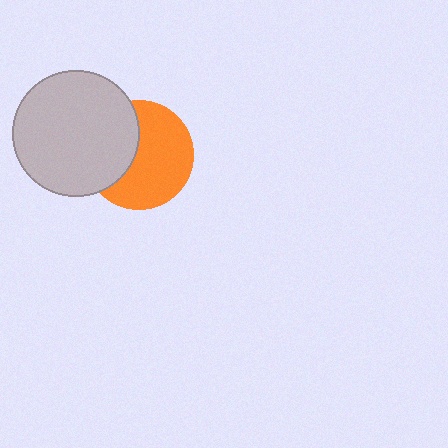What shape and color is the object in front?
The object in front is a light gray circle.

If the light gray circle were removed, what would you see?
You would see the complete orange circle.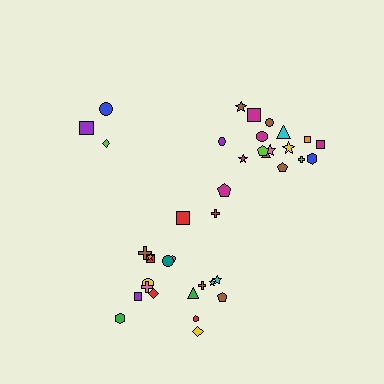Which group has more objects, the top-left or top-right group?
The top-right group.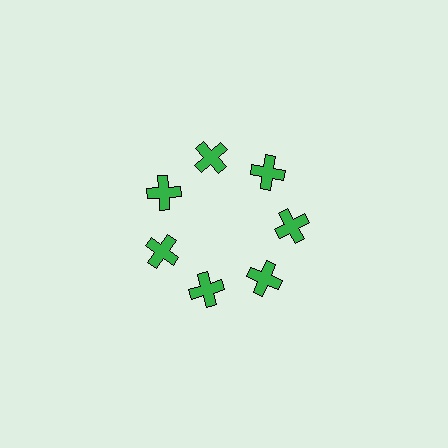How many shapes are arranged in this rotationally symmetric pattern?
There are 7 shapes, arranged in 7 groups of 1.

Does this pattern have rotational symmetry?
Yes, this pattern has 7-fold rotational symmetry. It looks the same after rotating 51 degrees around the center.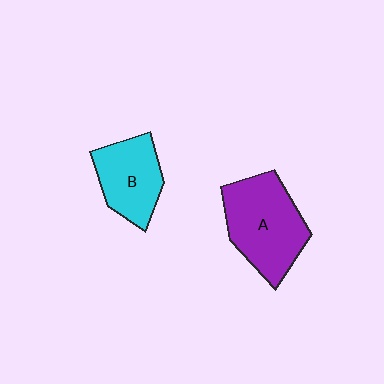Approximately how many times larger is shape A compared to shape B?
Approximately 1.4 times.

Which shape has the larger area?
Shape A (purple).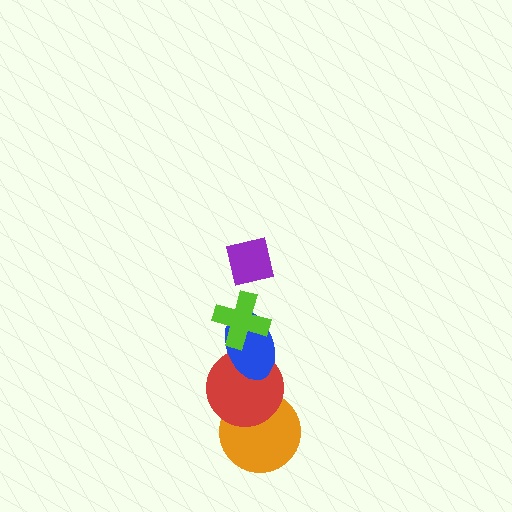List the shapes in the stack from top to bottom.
From top to bottom: the purple square, the lime cross, the blue ellipse, the red circle, the orange circle.